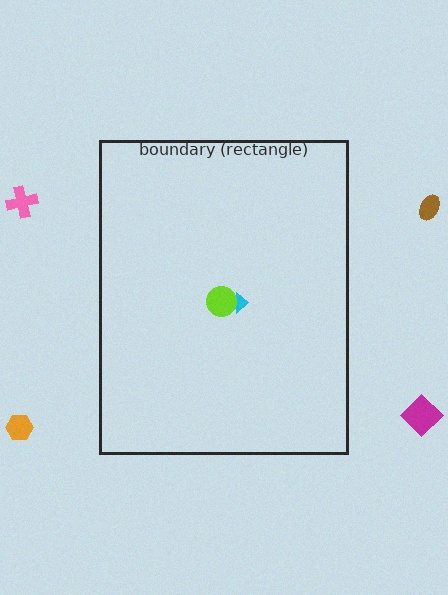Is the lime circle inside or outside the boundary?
Inside.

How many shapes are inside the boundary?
2 inside, 4 outside.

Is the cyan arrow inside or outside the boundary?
Inside.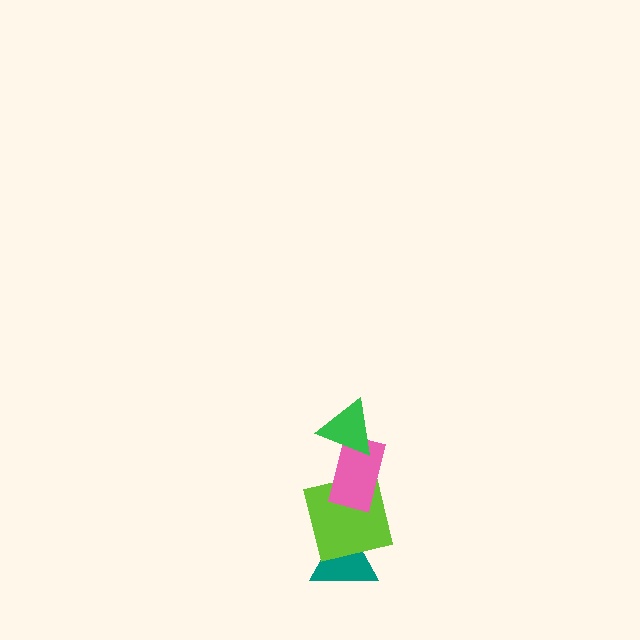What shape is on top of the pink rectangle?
The green triangle is on top of the pink rectangle.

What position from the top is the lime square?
The lime square is 3rd from the top.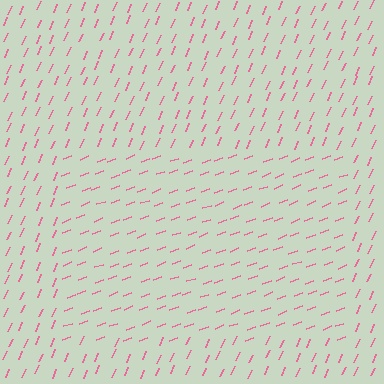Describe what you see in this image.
The image is filled with small pink line segments. A rectangle region in the image has lines oriented differently from the surrounding lines, creating a visible texture boundary.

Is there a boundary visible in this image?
Yes, there is a texture boundary formed by a change in line orientation.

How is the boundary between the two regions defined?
The boundary is defined purely by a change in line orientation (approximately 45 degrees difference). All lines are the same color and thickness.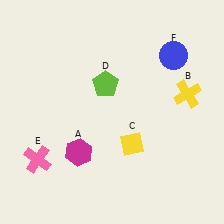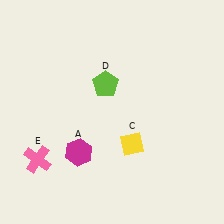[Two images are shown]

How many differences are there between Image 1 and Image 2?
There are 2 differences between the two images.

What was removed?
The blue circle (F), the yellow cross (B) were removed in Image 2.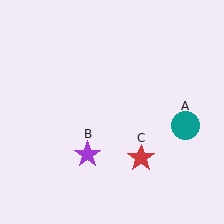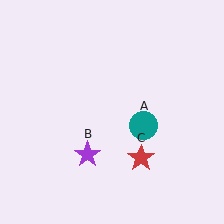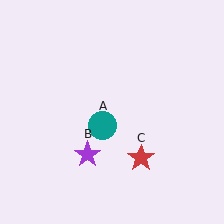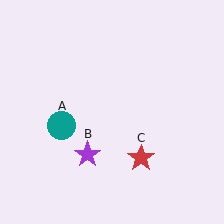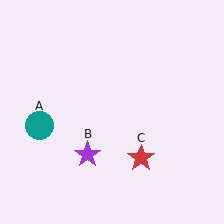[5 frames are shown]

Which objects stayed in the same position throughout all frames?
Purple star (object B) and red star (object C) remained stationary.